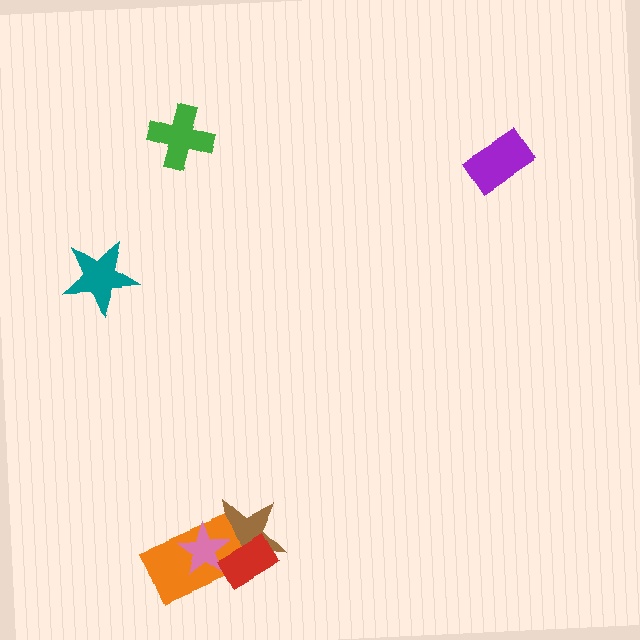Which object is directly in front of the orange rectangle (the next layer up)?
The pink star is directly in front of the orange rectangle.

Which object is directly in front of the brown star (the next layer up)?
The orange rectangle is directly in front of the brown star.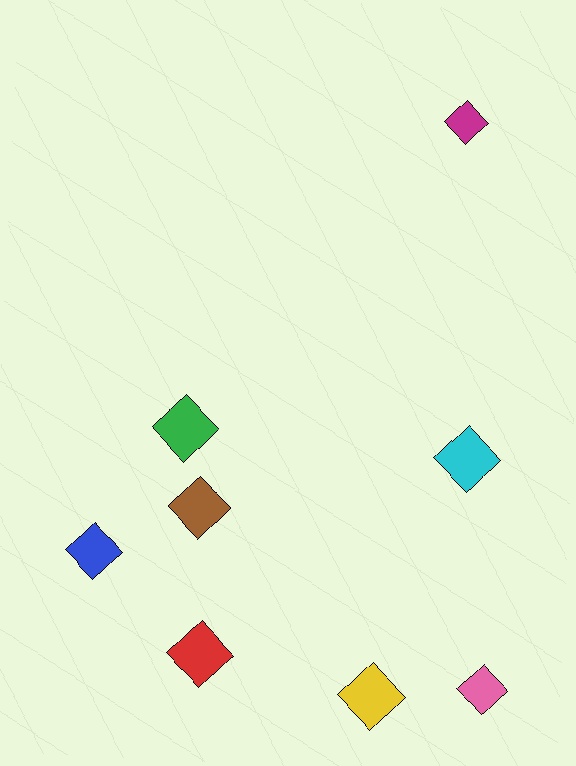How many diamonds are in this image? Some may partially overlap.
There are 8 diamonds.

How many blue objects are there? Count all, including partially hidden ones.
There is 1 blue object.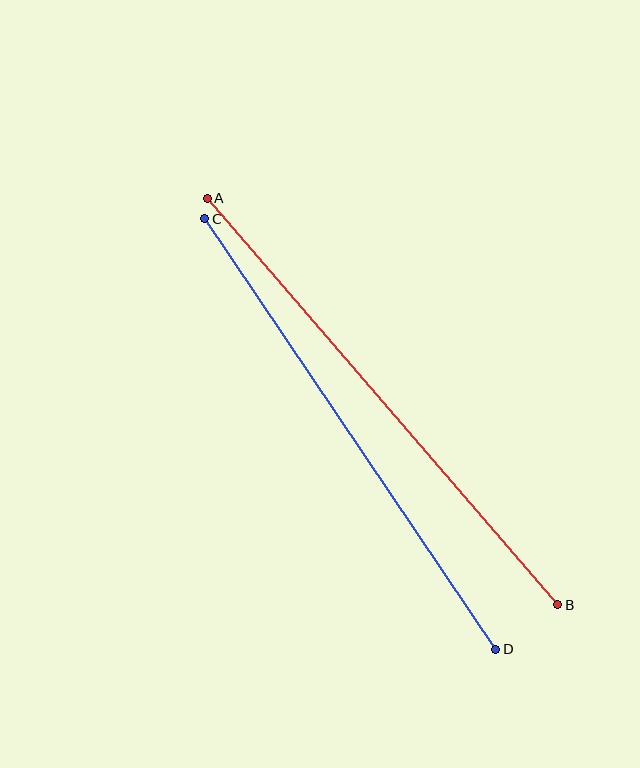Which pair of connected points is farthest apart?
Points A and B are farthest apart.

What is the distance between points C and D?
The distance is approximately 520 pixels.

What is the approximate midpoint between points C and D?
The midpoint is at approximately (350, 434) pixels.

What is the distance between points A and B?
The distance is approximately 537 pixels.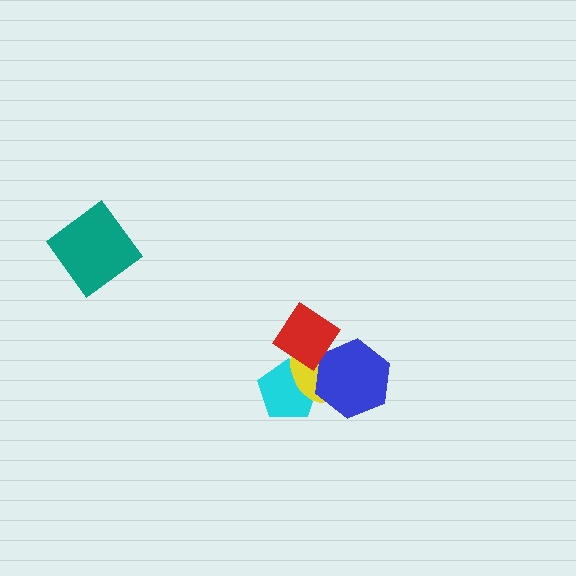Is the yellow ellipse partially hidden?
Yes, it is partially covered by another shape.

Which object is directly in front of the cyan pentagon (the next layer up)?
The yellow ellipse is directly in front of the cyan pentagon.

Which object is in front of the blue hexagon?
The red diamond is in front of the blue hexagon.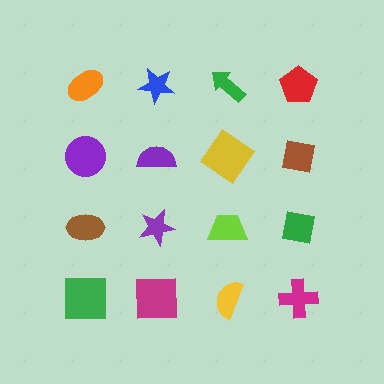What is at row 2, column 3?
A yellow diamond.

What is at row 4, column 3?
A yellow semicircle.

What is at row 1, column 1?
An orange ellipse.